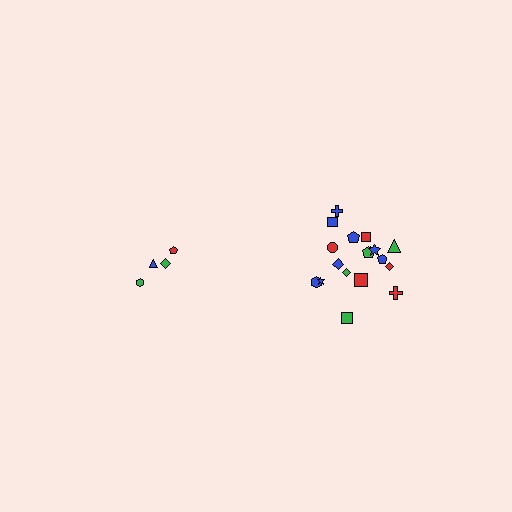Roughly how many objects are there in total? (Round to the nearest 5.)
Roughly 20 objects in total.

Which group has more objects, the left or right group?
The right group.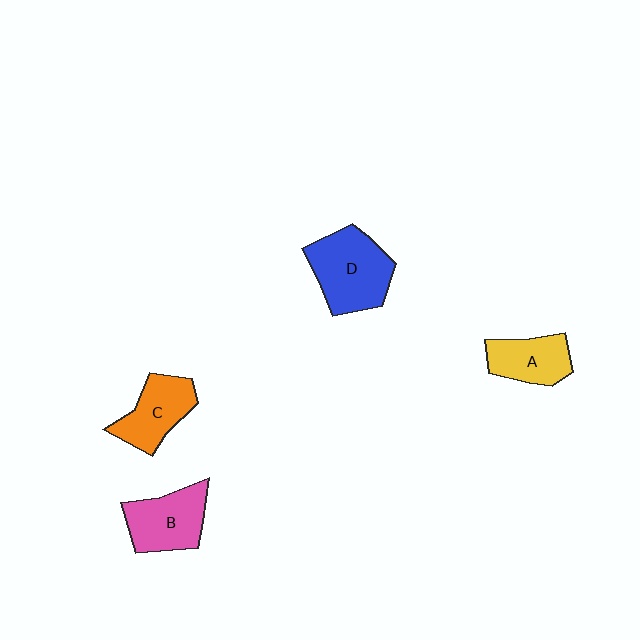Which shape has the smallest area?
Shape A (yellow).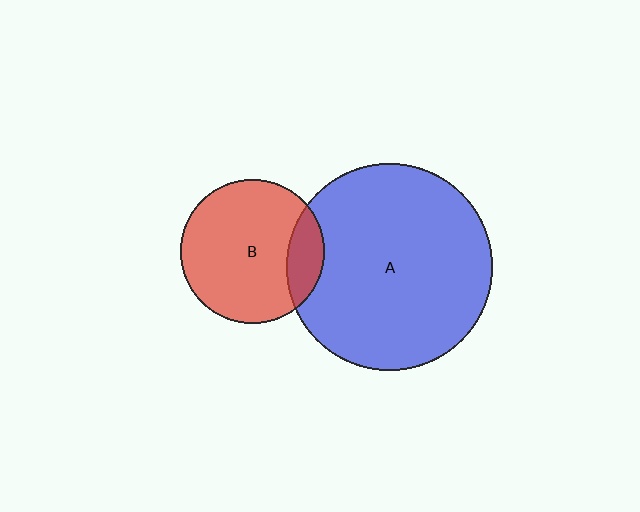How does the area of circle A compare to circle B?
Approximately 2.1 times.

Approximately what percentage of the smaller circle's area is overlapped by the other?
Approximately 15%.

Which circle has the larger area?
Circle A (blue).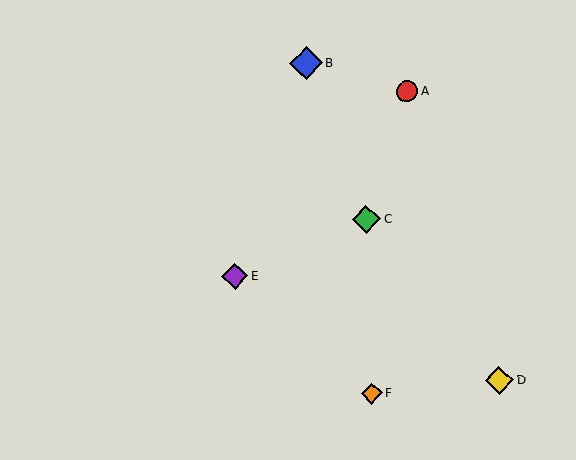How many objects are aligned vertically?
2 objects (C, F) are aligned vertically.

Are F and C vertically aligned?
Yes, both are at x≈372.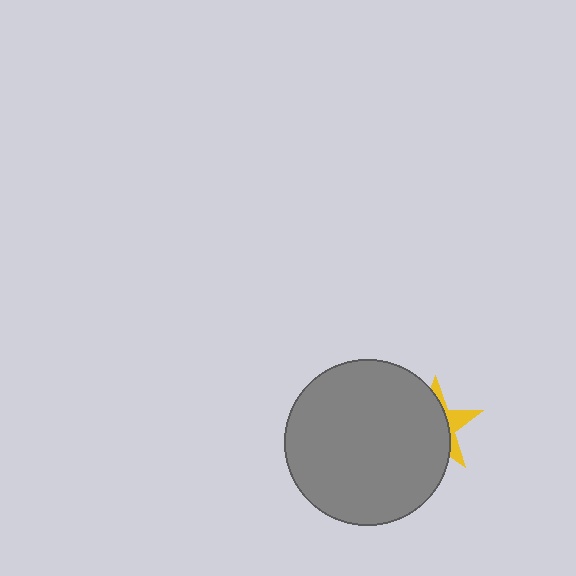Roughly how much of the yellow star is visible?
A small part of it is visible (roughly 30%).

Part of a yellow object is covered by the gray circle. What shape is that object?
It is a star.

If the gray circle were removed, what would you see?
You would see the complete yellow star.